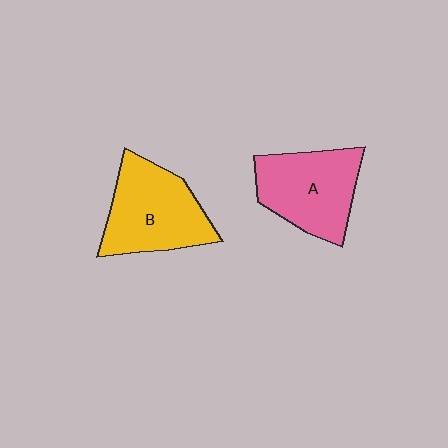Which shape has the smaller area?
Shape A (pink).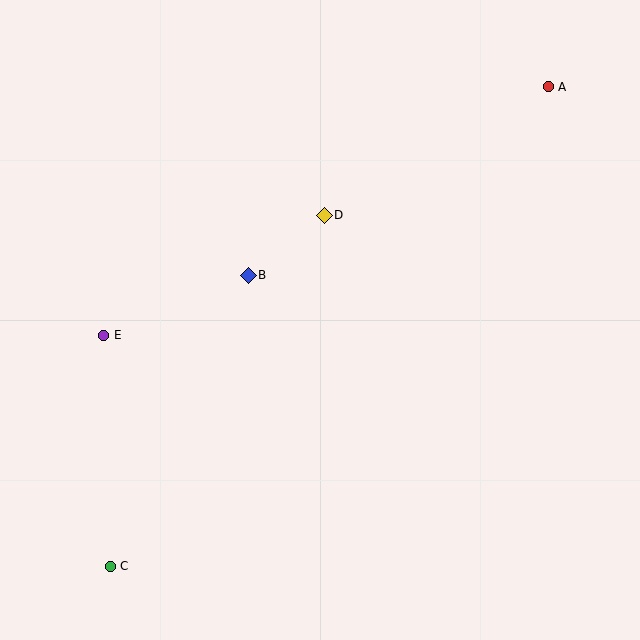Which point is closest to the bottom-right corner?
Point D is closest to the bottom-right corner.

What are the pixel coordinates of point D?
Point D is at (324, 215).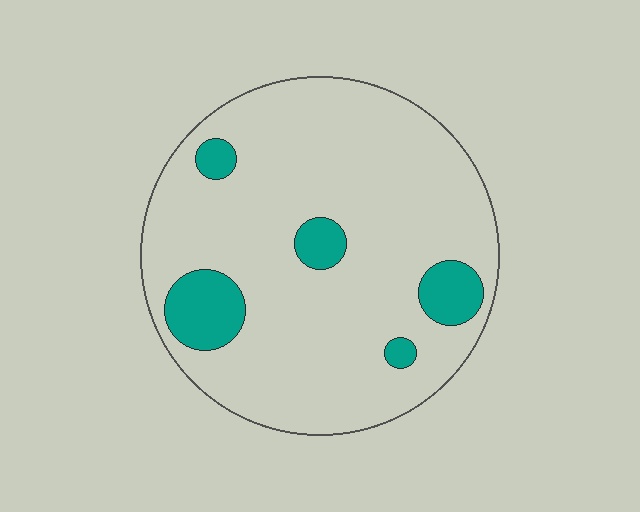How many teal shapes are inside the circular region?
5.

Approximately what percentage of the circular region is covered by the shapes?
Approximately 15%.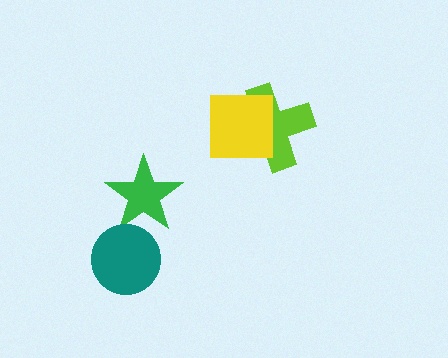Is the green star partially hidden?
Yes, it is partially covered by another shape.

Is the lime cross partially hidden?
Yes, it is partially covered by another shape.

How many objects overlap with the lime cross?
1 object overlaps with the lime cross.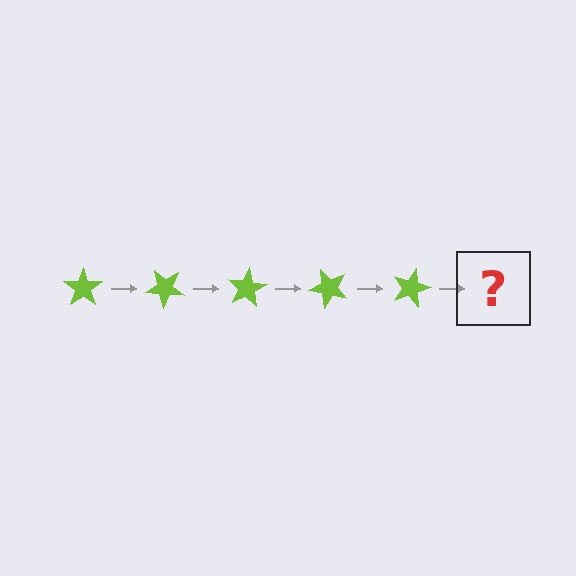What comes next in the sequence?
The next element should be a lime star rotated 200 degrees.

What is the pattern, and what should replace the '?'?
The pattern is that the star rotates 40 degrees each step. The '?' should be a lime star rotated 200 degrees.